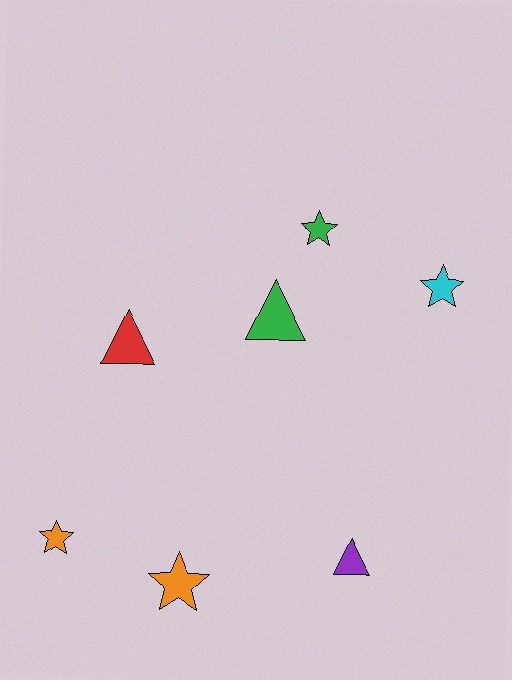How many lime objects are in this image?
There are no lime objects.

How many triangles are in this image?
There are 3 triangles.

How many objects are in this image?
There are 7 objects.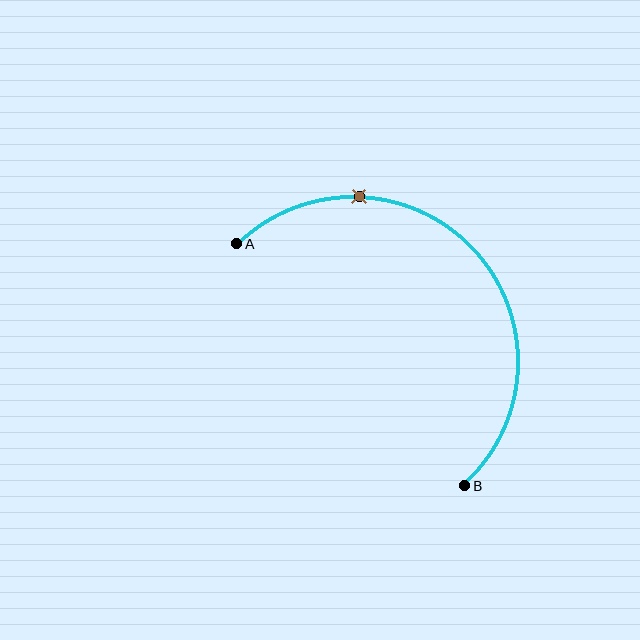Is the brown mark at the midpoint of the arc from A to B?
No. The brown mark lies on the arc but is closer to endpoint A. The arc midpoint would be at the point on the curve equidistant along the arc from both A and B.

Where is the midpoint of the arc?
The arc midpoint is the point on the curve farthest from the straight line joining A and B. It sits above and to the right of that line.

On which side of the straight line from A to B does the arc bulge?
The arc bulges above and to the right of the straight line connecting A and B.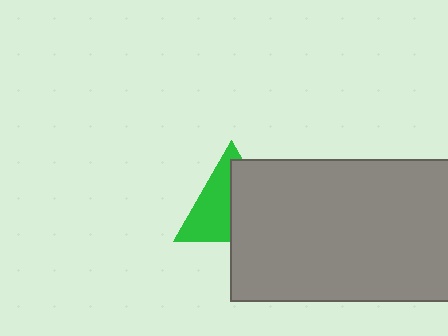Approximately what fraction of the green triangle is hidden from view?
Roughly 51% of the green triangle is hidden behind the gray rectangle.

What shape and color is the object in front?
The object in front is a gray rectangle.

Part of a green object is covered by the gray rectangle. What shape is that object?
It is a triangle.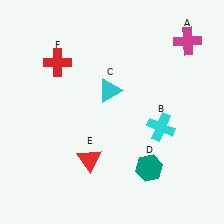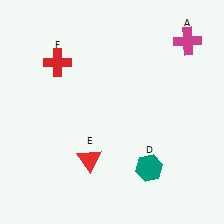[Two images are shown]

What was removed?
The cyan triangle (C), the cyan cross (B) were removed in Image 2.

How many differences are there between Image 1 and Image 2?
There are 2 differences between the two images.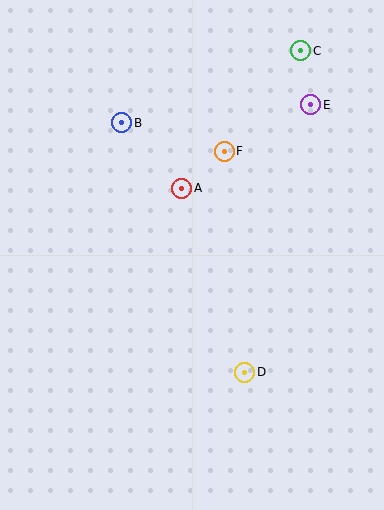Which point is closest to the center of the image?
Point A at (182, 188) is closest to the center.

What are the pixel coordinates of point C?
Point C is at (301, 51).